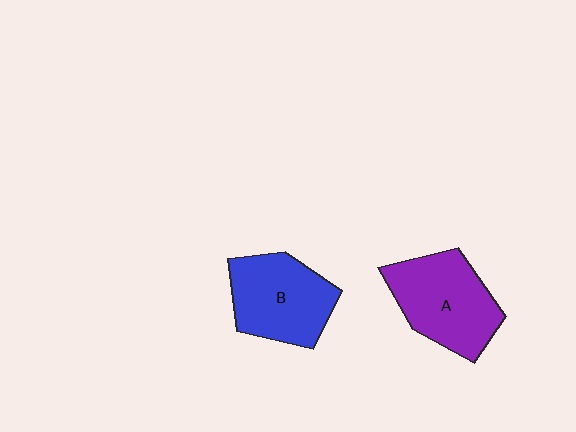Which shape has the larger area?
Shape A (purple).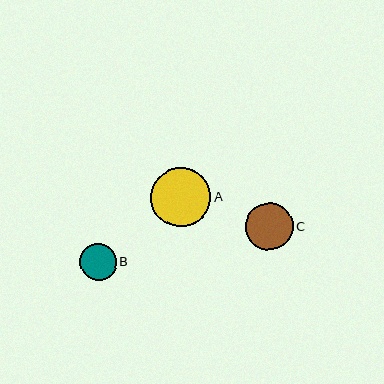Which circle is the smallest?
Circle B is the smallest with a size of approximately 36 pixels.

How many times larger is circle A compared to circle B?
Circle A is approximately 1.6 times the size of circle B.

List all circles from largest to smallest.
From largest to smallest: A, C, B.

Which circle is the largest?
Circle A is the largest with a size of approximately 60 pixels.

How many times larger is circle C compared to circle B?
Circle C is approximately 1.3 times the size of circle B.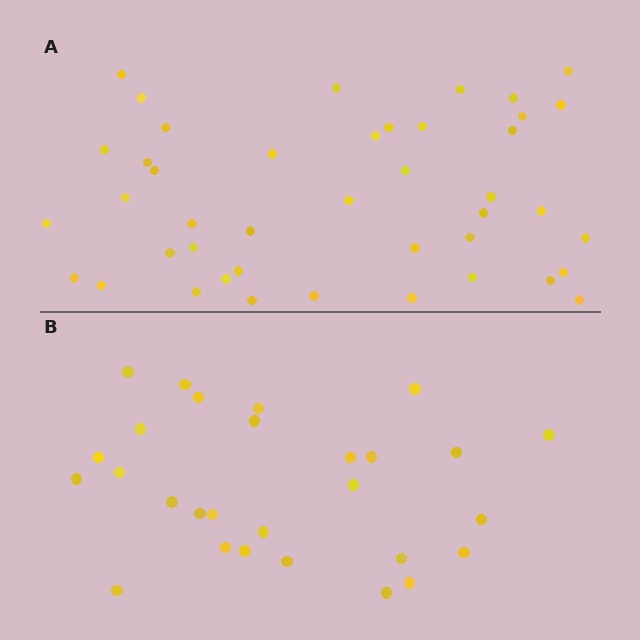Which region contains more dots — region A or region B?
Region A (the top region) has more dots.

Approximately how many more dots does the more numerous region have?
Region A has approximately 15 more dots than region B.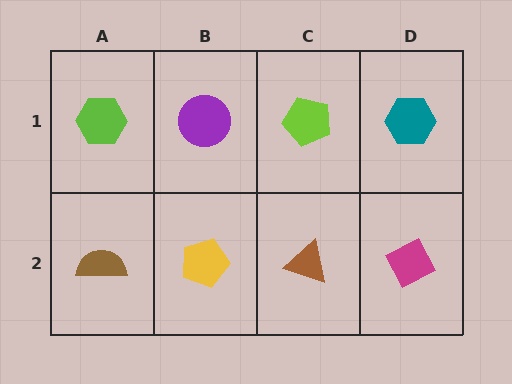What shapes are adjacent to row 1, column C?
A brown triangle (row 2, column C), a purple circle (row 1, column B), a teal hexagon (row 1, column D).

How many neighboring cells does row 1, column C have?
3.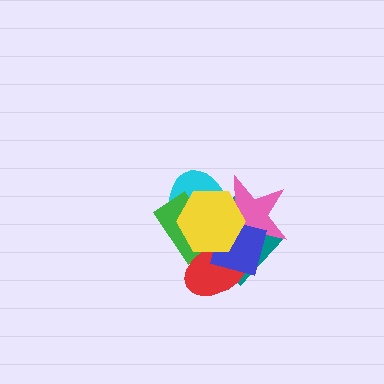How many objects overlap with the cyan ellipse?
6 objects overlap with the cyan ellipse.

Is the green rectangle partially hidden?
Yes, it is partially covered by another shape.